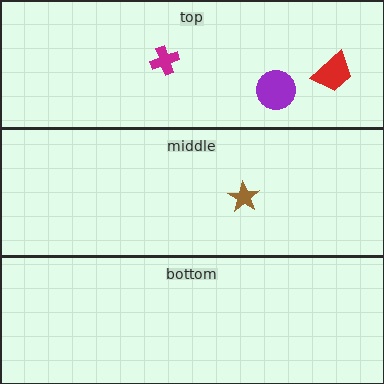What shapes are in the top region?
The red trapezoid, the magenta cross, the purple circle.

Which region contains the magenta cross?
The top region.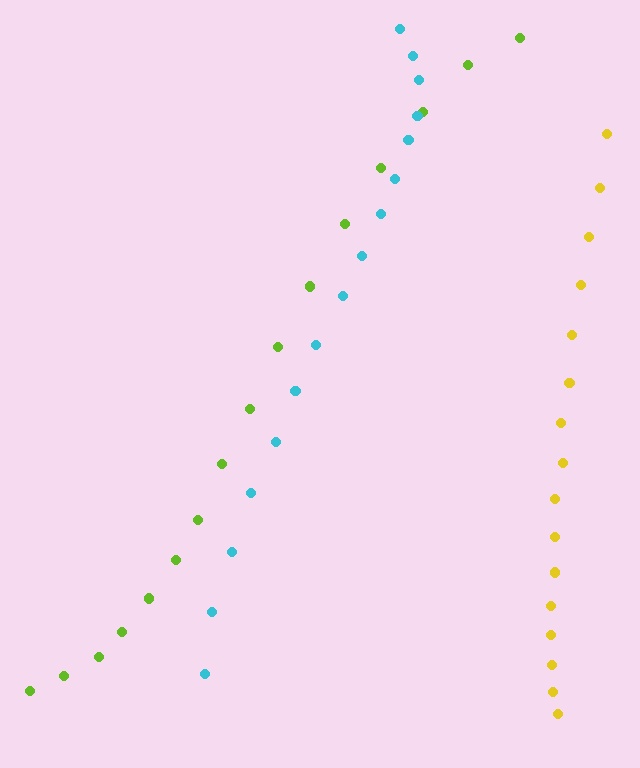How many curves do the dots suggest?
There are 3 distinct paths.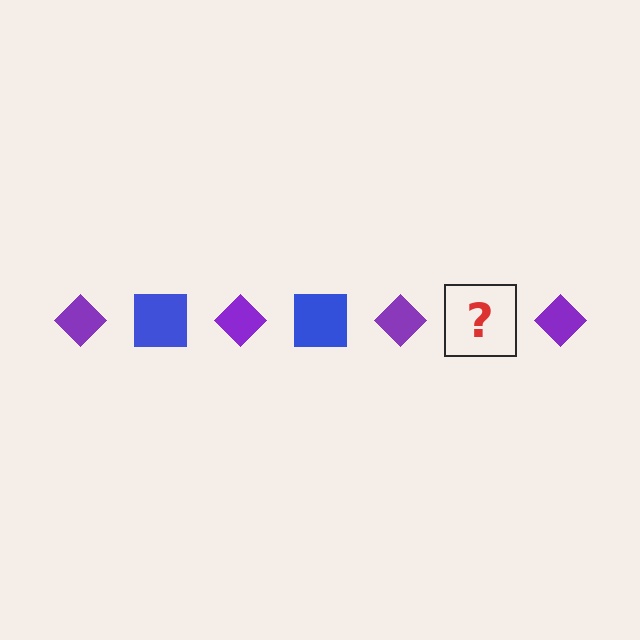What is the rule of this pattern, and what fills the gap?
The rule is that the pattern alternates between purple diamond and blue square. The gap should be filled with a blue square.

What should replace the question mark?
The question mark should be replaced with a blue square.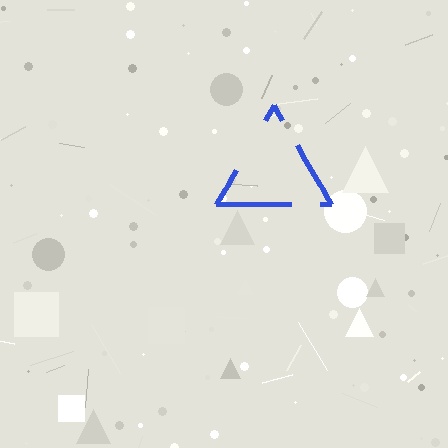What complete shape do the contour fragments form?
The contour fragments form a triangle.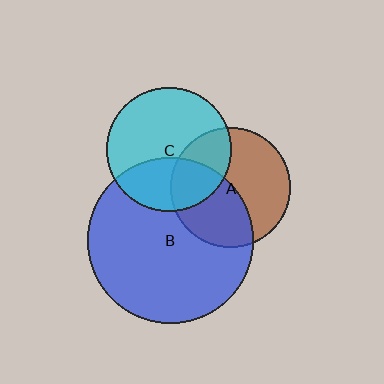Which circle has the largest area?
Circle B (blue).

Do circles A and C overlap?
Yes.